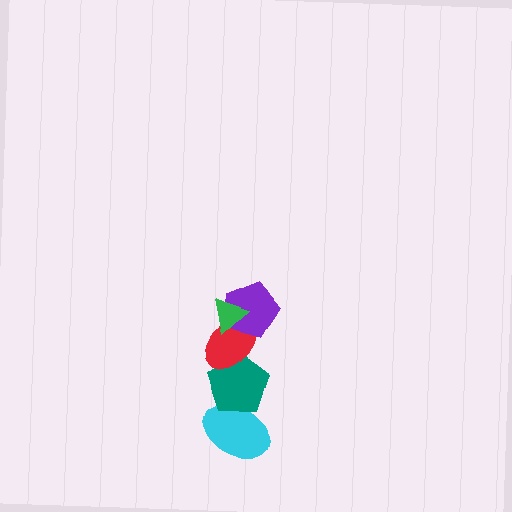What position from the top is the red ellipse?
The red ellipse is 3rd from the top.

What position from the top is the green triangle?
The green triangle is 1st from the top.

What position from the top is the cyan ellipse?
The cyan ellipse is 5th from the top.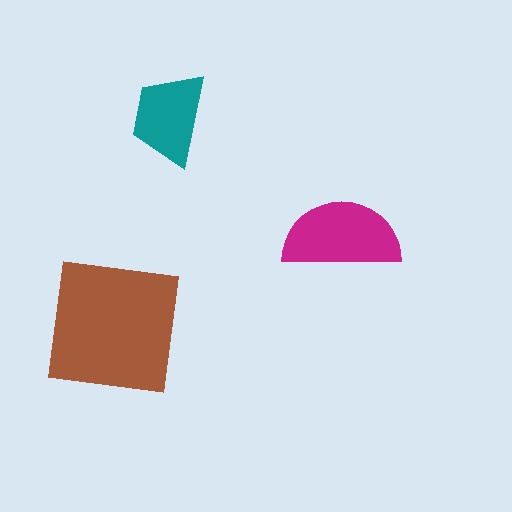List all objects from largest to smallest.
The brown square, the magenta semicircle, the teal trapezoid.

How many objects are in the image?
There are 3 objects in the image.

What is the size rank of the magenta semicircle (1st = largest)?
2nd.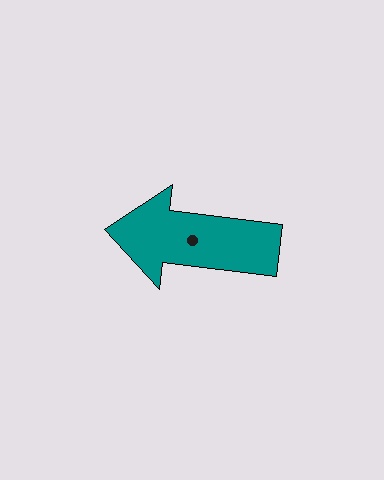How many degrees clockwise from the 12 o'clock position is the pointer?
Approximately 277 degrees.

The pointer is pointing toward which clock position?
Roughly 9 o'clock.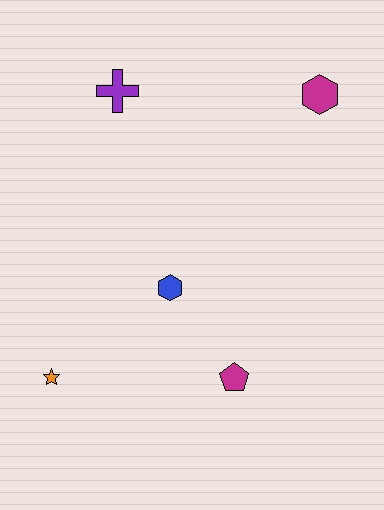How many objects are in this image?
There are 5 objects.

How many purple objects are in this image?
There is 1 purple object.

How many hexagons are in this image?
There are 2 hexagons.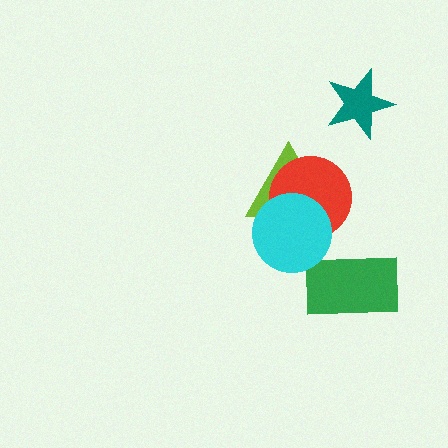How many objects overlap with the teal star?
0 objects overlap with the teal star.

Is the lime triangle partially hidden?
Yes, it is partially covered by another shape.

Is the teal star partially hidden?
No, no other shape covers it.